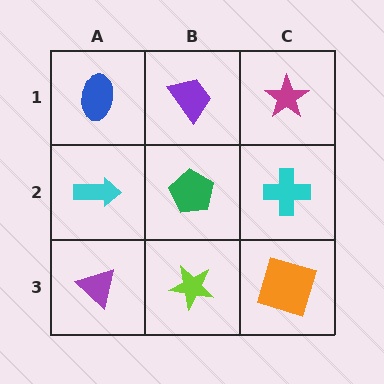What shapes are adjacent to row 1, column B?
A green pentagon (row 2, column B), a blue ellipse (row 1, column A), a magenta star (row 1, column C).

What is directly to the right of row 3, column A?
A lime star.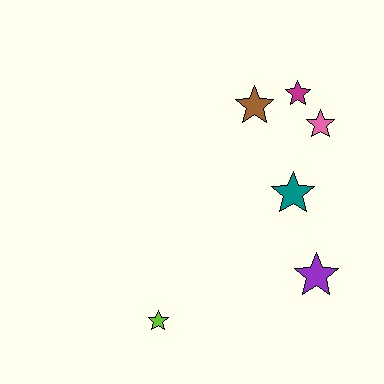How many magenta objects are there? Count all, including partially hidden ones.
There is 1 magenta object.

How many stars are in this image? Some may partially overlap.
There are 6 stars.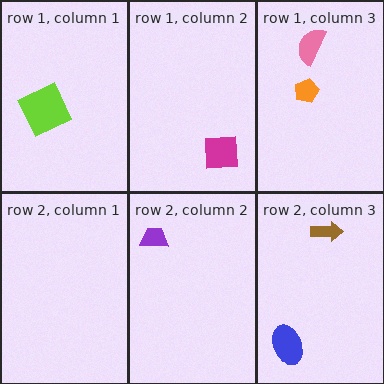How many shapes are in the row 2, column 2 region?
1.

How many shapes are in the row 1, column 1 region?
1.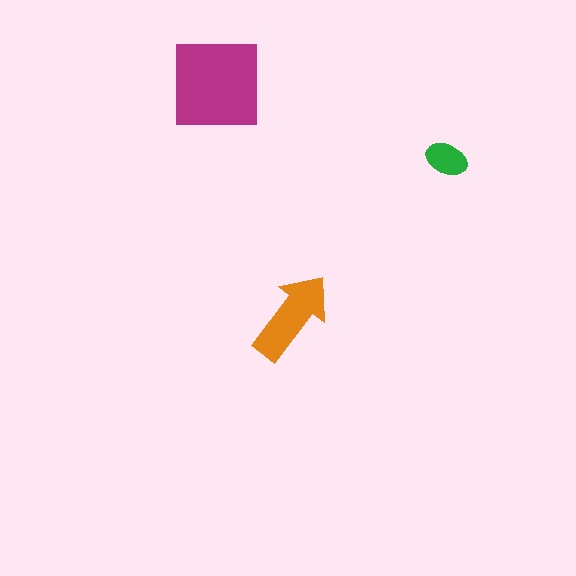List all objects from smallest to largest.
The green ellipse, the orange arrow, the magenta square.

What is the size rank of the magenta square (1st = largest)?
1st.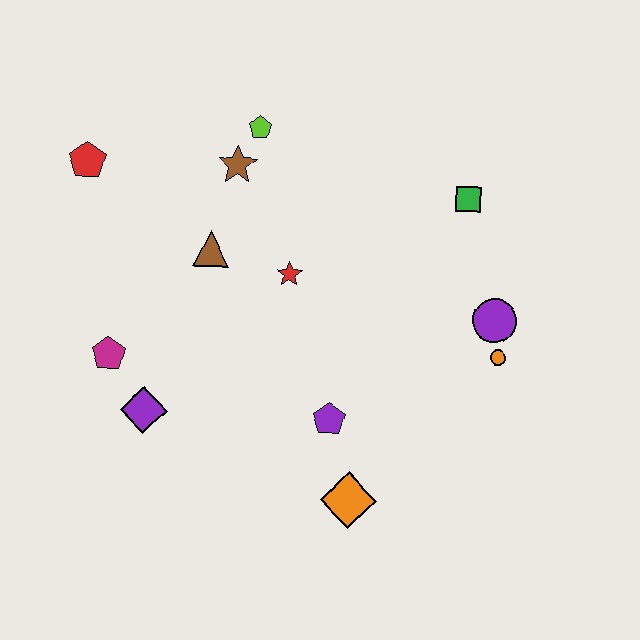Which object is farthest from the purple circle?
The red pentagon is farthest from the purple circle.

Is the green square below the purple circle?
No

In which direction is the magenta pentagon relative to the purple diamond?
The magenta pentagon is above the purple diamond.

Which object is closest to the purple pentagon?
The orange diamond is closest to the purple pentagon.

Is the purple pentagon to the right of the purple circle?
No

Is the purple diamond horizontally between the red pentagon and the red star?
Yes